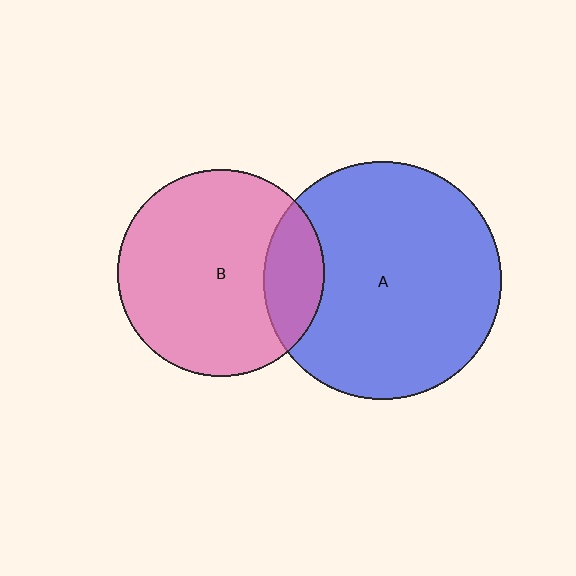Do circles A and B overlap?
Yes.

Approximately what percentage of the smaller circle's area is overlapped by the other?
Approximately 20%.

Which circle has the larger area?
Circle A (blue).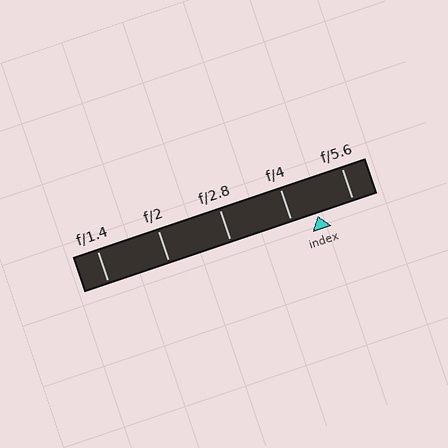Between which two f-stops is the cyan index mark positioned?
The index mark is between f/4 and f/5.6.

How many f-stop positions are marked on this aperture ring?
There are 5 f-stop positions marked.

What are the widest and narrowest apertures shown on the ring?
The widest aperture shown is f/1.4 and the narrowest is f/5.6.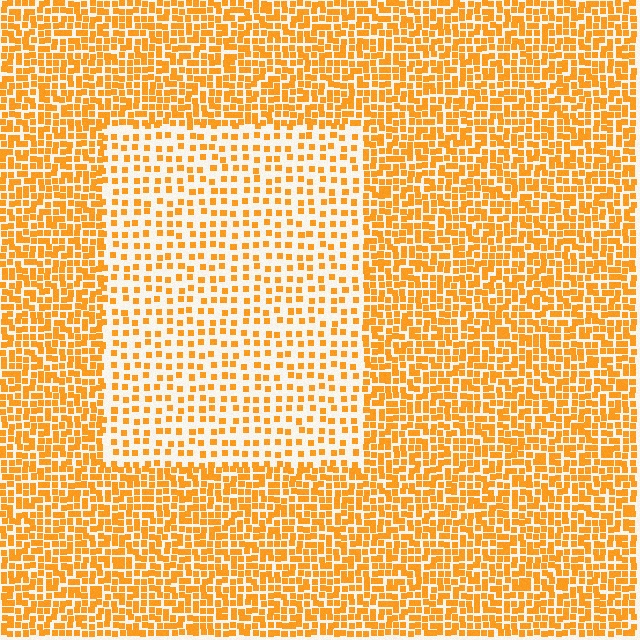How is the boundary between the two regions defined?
The boundary is defined by a change in element density (approximately 2.2x ratio). All elements are the same color, size, and shape.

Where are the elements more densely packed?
The elements are more densely packed outside the rectangle boundary.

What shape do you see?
I see a rectangle.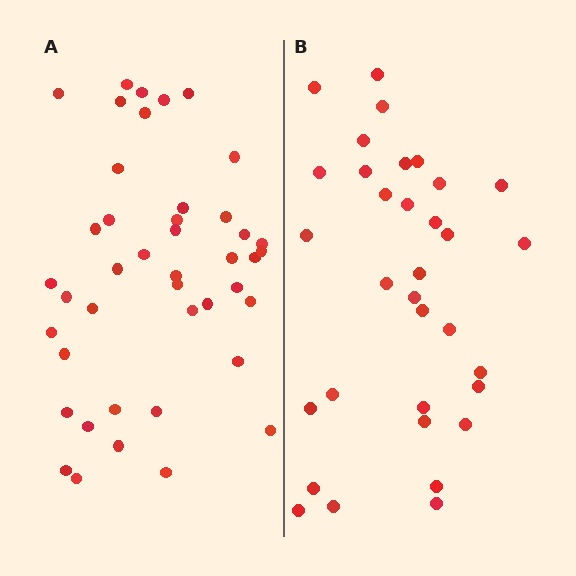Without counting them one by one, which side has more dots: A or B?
Region A (the left region) has more dots.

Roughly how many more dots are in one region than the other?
Region A has roughly 10 or so more dots than region B.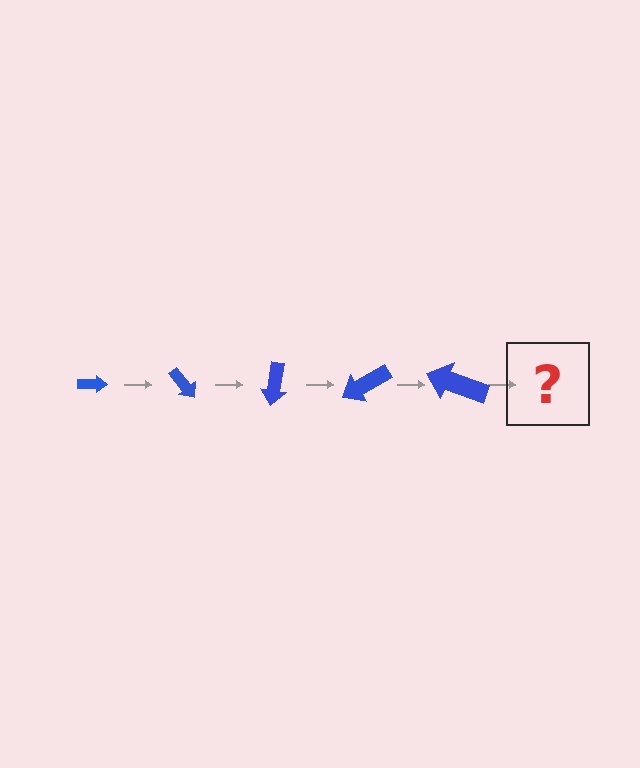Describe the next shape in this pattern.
It should be an arrow, larger than the previous one and rotated 250 degrees from the start.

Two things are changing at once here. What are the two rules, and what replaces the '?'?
The two rules are that the arrow grows larger each step and it rotates 50 degrees each step. The '?' should be an arrow, larger than the previous one and rotated 250 degrees from the start.